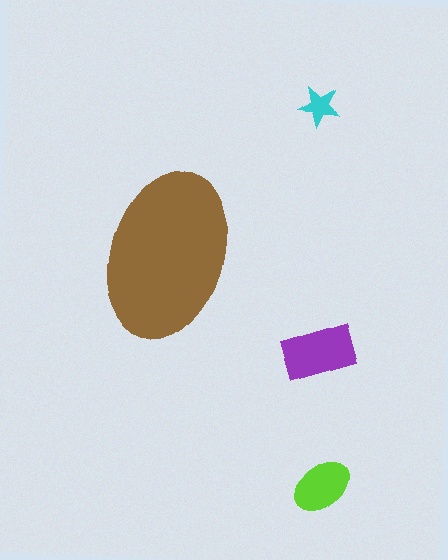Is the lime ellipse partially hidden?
No, the lime ellipse is fully visible.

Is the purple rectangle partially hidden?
No, the purple rectangle is fully visible.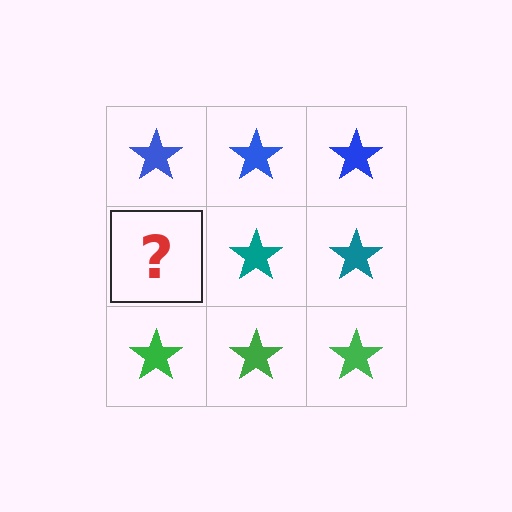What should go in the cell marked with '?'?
The missing cell should contain a teal star.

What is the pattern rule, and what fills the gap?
The rule is that each row has a consistent color. The gap should be filled with a teal star.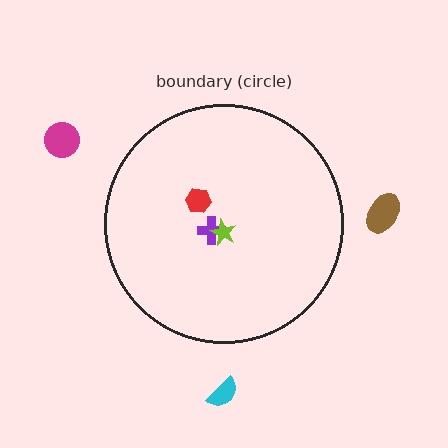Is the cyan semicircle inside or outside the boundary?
Outside.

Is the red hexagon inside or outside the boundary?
Inside.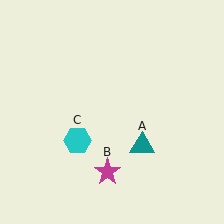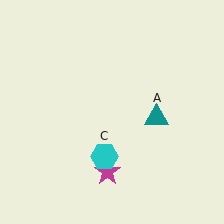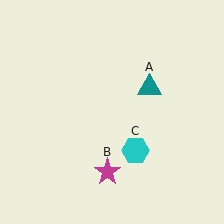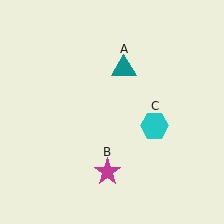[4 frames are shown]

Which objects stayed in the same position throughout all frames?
Magenta star (object B) remained stationary.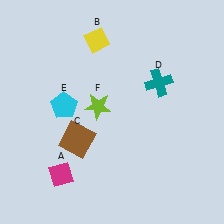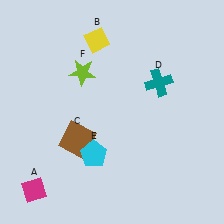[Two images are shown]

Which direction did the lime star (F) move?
The lime star (F) moved up.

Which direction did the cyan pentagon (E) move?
The cyan pentagon (E) moved down.